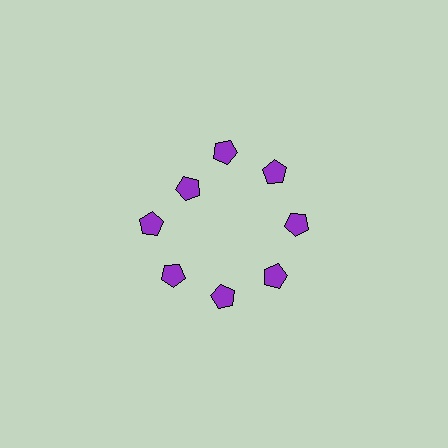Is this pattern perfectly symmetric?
No. The 8 purple pentagons are arranged in a ring, but one element near the 10 o'clock position is pulled inward toward the center, breaking the 8-fold rotational symmetry.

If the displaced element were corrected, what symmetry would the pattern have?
It would have 8-fold rotational symmetry — the pattern would map onto itself every 45 degrees.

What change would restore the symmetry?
The symmetry would be restored by moving it outward, back onto the ring so that all 8 pentagons sit at equal angles and equal distance from the center.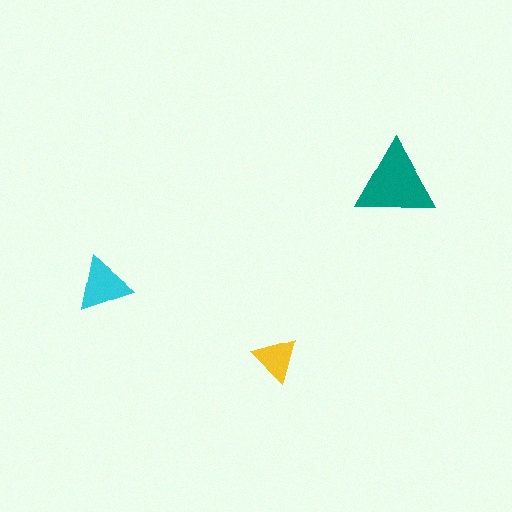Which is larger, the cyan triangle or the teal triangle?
The teal one.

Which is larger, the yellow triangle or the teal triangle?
The teal one.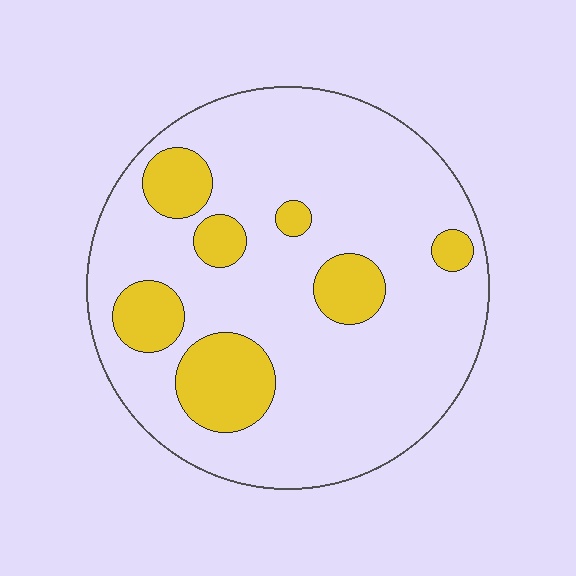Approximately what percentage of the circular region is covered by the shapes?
Approximately 20%.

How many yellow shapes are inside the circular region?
7.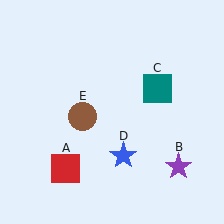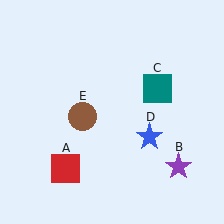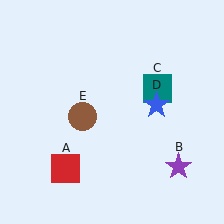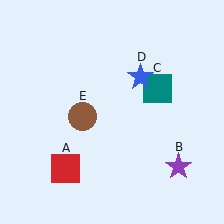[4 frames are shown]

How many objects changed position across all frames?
1 object changed position: blue star (object D).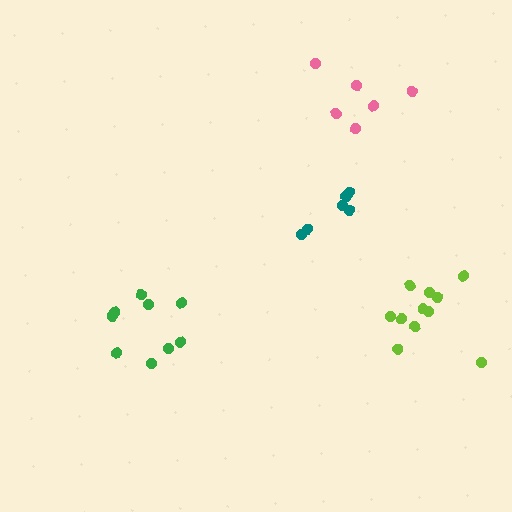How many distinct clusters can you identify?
There are 4 distinct clusters.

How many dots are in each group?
Group 1: 9 dots, Group 2: 6 dots, Group 3: 6 dots, Group 4: 12 dots (33 total).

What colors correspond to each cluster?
The clusters are colored: green, teal, pink, lime.